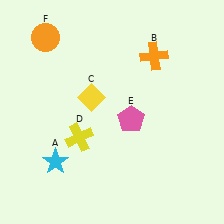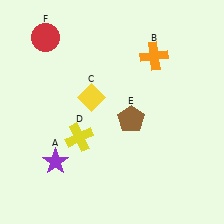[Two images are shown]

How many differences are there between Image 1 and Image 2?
There are 3 differences between the two images.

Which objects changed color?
A changed from cyan to purple. E changed from pink to brown. F changed from orange to red.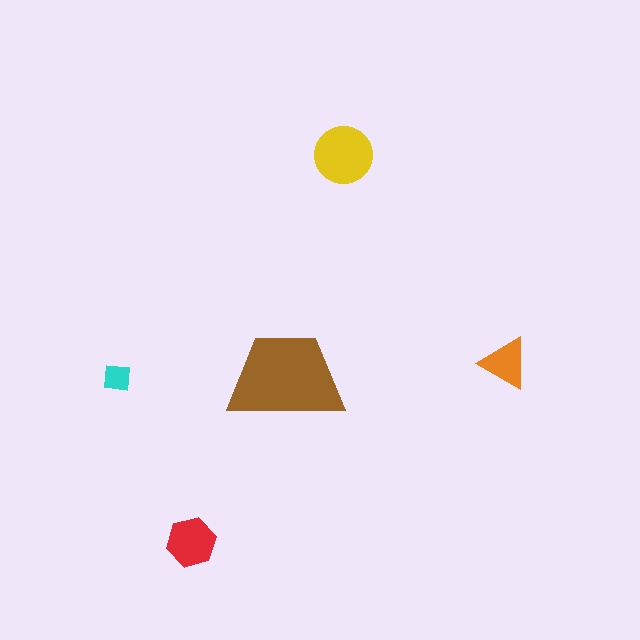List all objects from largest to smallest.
The brown trapezoid, the yellow circle, the red hexagon, the orange triangle, the cyan square.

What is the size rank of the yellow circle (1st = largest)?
2nd.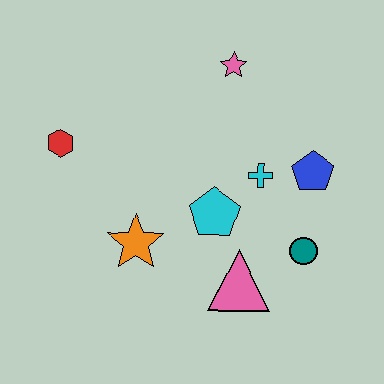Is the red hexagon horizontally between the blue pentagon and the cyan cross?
No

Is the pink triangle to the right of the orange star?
Yes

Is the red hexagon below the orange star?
No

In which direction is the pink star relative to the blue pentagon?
The pink star is above the blue pentagon.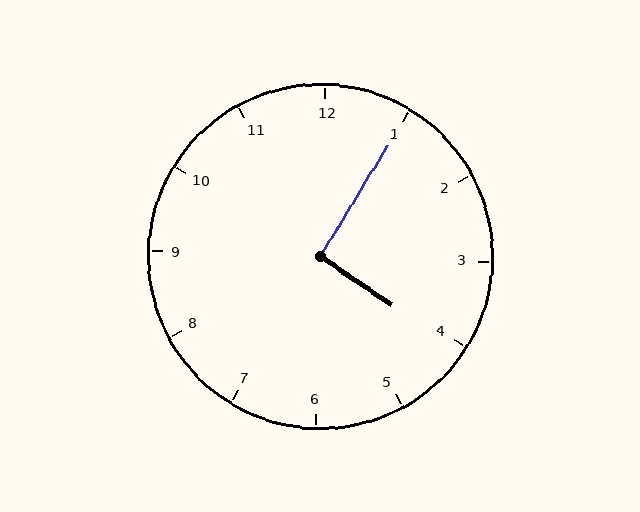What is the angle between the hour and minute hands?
Approximately 92 degrees.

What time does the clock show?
4:05.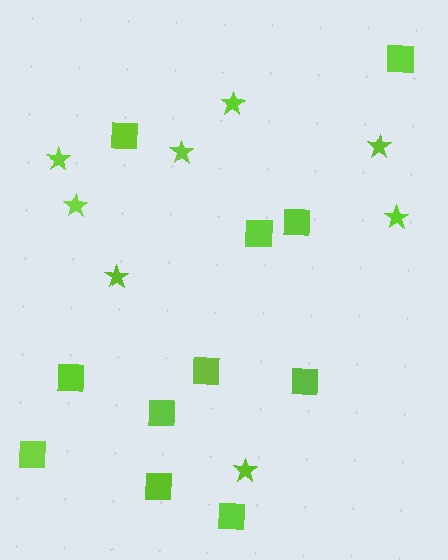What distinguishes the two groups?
There are 2 groups: one group of stars (8) and one group of squares (11).